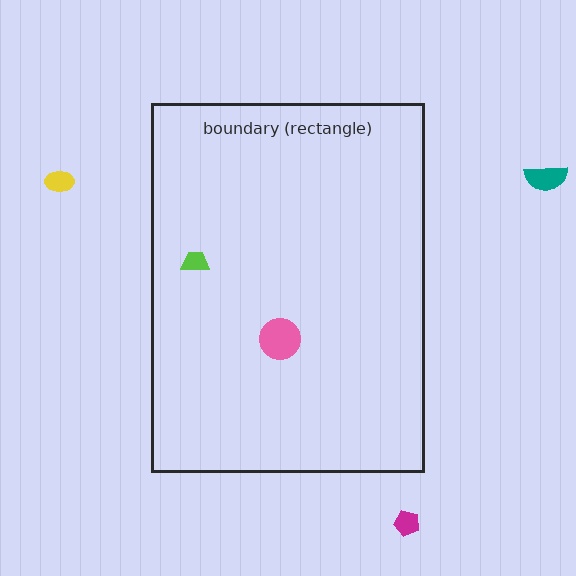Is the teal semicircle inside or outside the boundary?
Outside.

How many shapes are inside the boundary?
2 inside, 3 outside.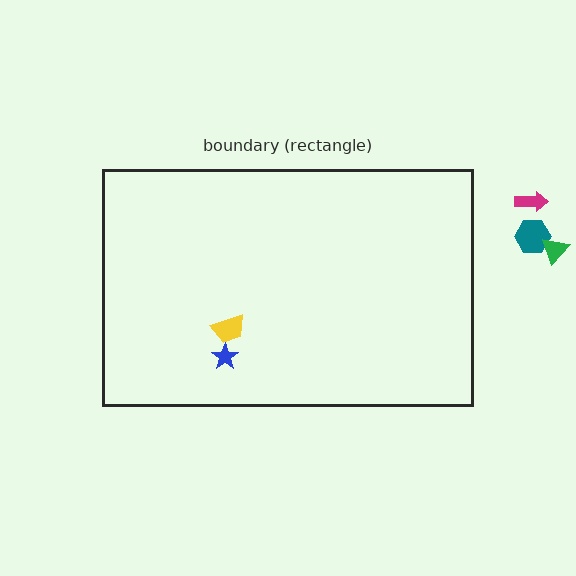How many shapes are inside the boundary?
2 inside, 3 outside.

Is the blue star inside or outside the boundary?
Inside.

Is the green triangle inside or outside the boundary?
Outside.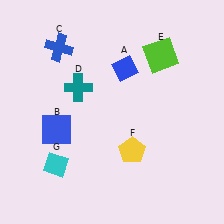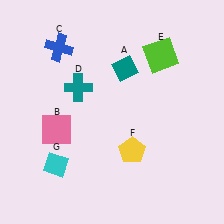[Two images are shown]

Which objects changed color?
A changed from blue to teal. B changed from blue to pink.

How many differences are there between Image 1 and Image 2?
There are 2 differences between the two images.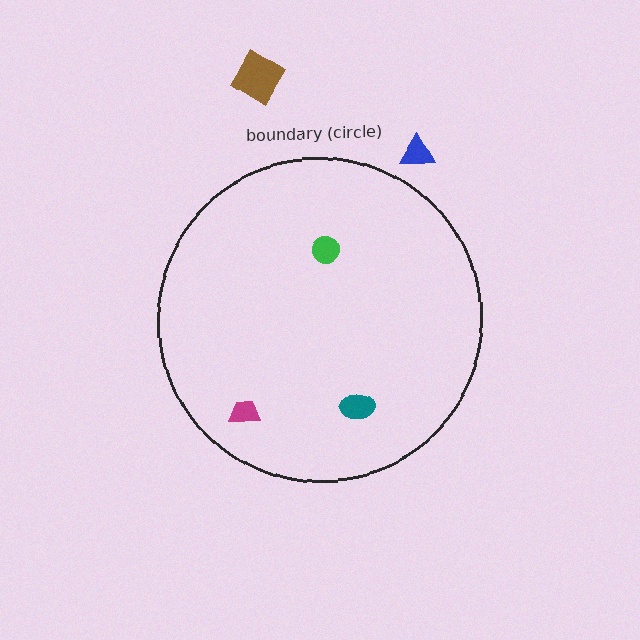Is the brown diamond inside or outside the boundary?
Outside.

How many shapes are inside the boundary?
3 inside, 2 outside.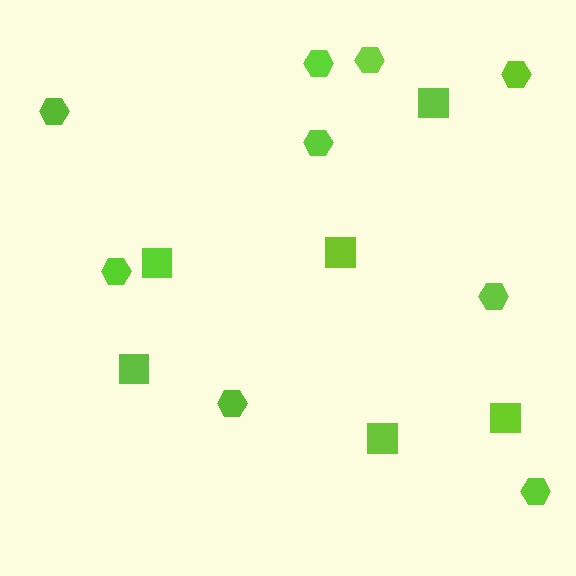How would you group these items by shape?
There are 2 groups: one group of squares (6) and one group of hexagons (9).